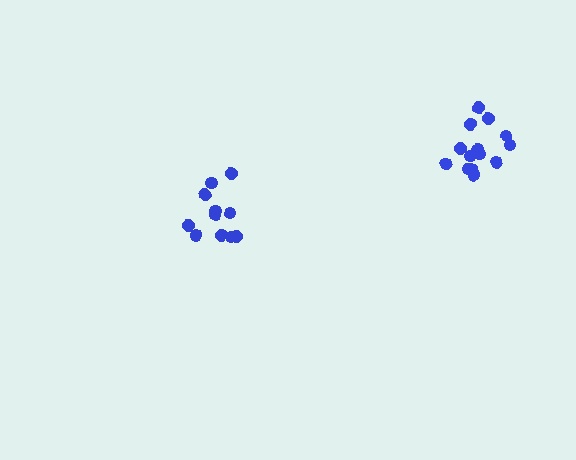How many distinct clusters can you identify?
There are 2 distinct clusters.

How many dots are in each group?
Group 1: 14 dots, Group 2: 11 dots (25 total).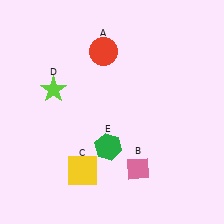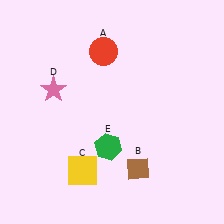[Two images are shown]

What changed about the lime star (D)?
In Image 1, D is lime. In Image 2, it changed to pink.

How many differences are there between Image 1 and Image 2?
There are 2 differences between the two images.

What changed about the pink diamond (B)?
In Image 1, B is pink. In Image 2, it changed to brown.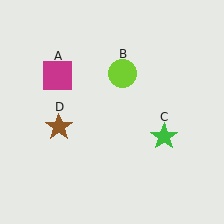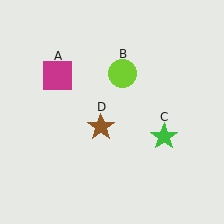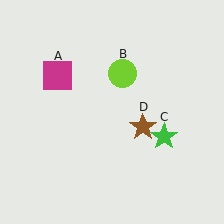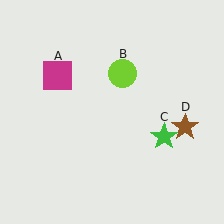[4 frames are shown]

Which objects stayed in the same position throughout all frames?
Magenta square (object A) and lime circle (object B) and green star (object C) remained stationary.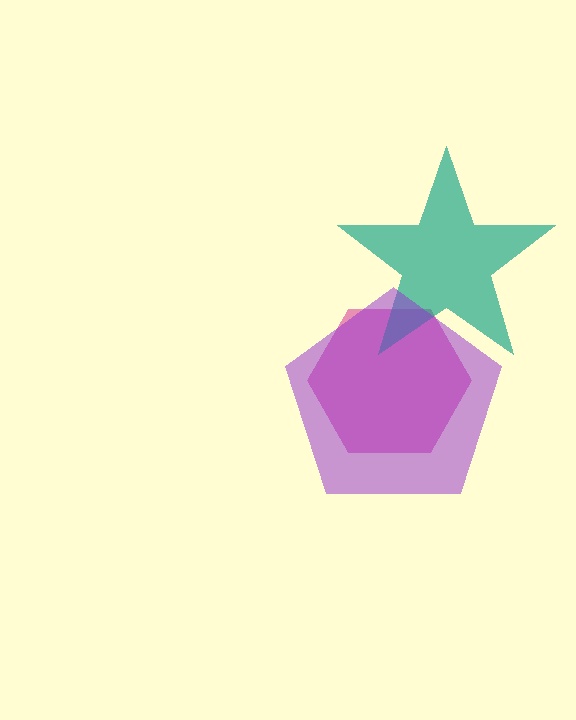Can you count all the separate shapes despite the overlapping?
Yes, there are 3 separate shapes.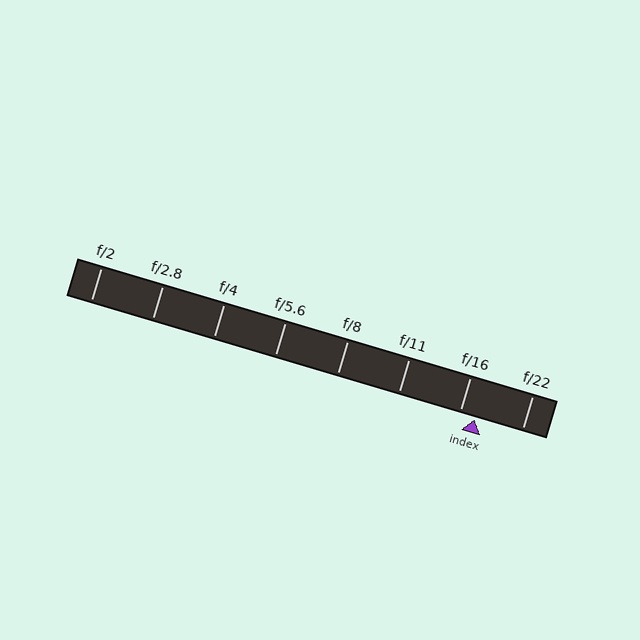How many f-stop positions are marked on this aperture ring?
There are 8 f-stop positions marked.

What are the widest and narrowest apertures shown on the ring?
The widest aperture shown is f/2 and the narrowest is f/22.